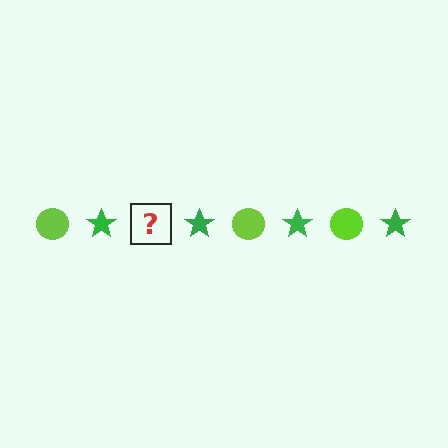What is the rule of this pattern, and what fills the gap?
The rule is that the pattern alternates between lime circle and green star. The gap should be filled with a lime circle.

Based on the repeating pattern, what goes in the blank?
The blank should be a lime circle.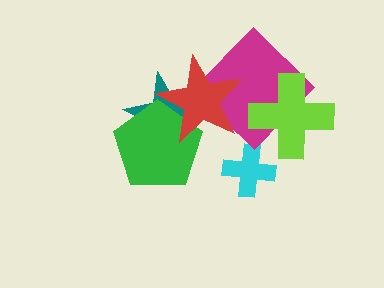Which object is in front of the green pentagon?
The red star is in front of the green pentagon.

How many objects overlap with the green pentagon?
2 objects overlap with the green pentagon.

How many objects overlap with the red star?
3 objects overlap with the red star.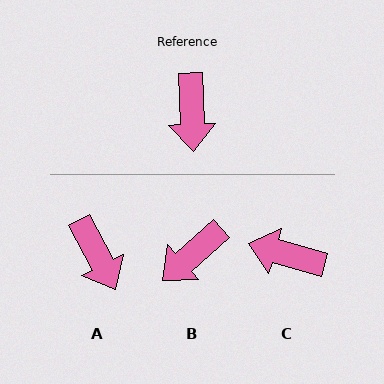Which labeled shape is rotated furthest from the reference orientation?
C, about 108 degrees away.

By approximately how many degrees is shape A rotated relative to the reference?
Approximately 25 degrees counter-clockwise.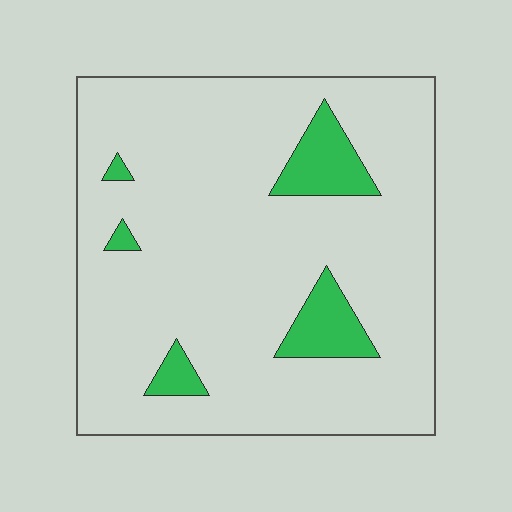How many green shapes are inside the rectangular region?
5.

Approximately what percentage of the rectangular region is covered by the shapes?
Approximately 10%.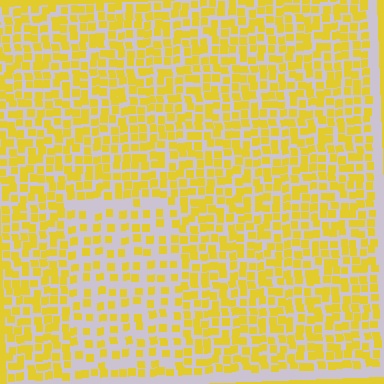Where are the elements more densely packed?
The elements are more densely packed outside the rectangle boundary.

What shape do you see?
I see a rectangle.